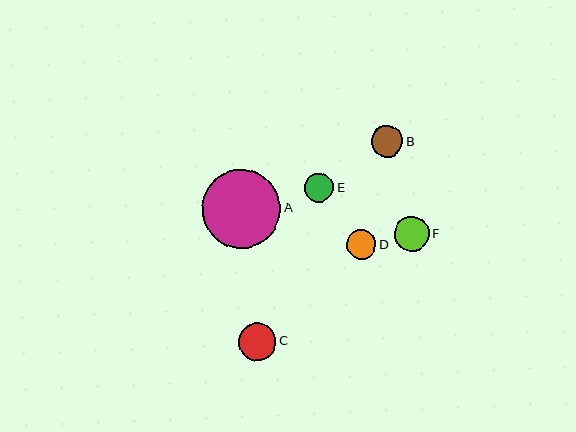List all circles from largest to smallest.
From largest to smallest: A, C, F, B, D, E.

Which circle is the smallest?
Circle E is the smallest with a size of approximately 29 pixels.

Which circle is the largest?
Circle A is the largest with a size of approximately 79 pixels.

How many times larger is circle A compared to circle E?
Circle A is approximately 2.8 times the size of circle E.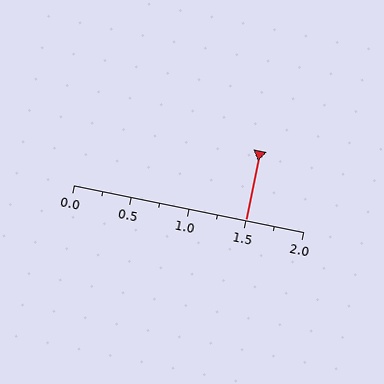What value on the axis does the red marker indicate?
The marker indicates approximately 1.5.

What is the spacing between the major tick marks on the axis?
The major ticks are spaced 0.5 apart.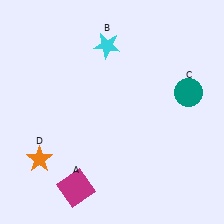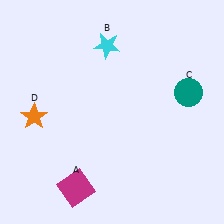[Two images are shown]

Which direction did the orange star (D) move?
The orange star (D) moved up.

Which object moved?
The orange star (D) moved up.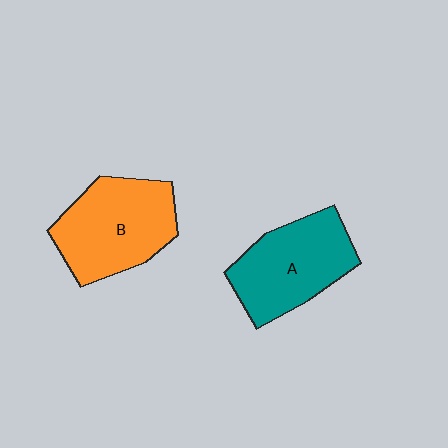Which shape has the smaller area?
Shape A (teal).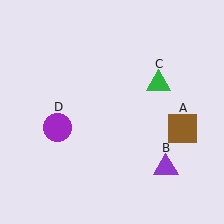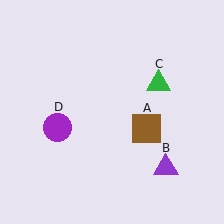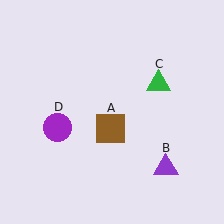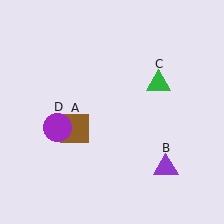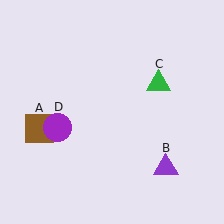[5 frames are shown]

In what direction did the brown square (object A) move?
The brown square (object A) moved left.